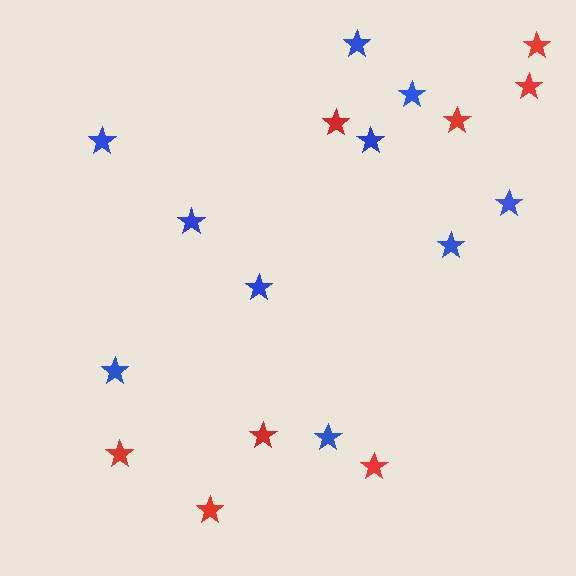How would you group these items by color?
There are 2 groups: one group of blue stars (10) and one group of red stars (8).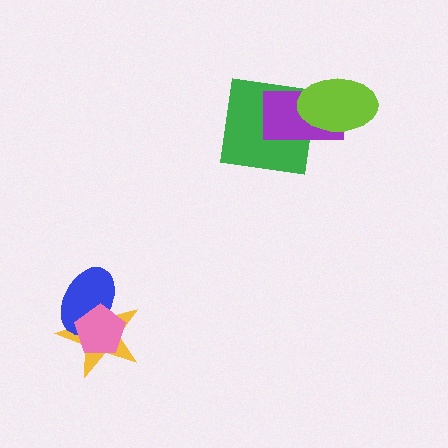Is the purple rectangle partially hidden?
Yes, it is partially covered by another shape.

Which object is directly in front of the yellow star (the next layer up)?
The blue ellipse is directly in front of the yellow star.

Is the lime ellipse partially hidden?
No, no other shape covers it.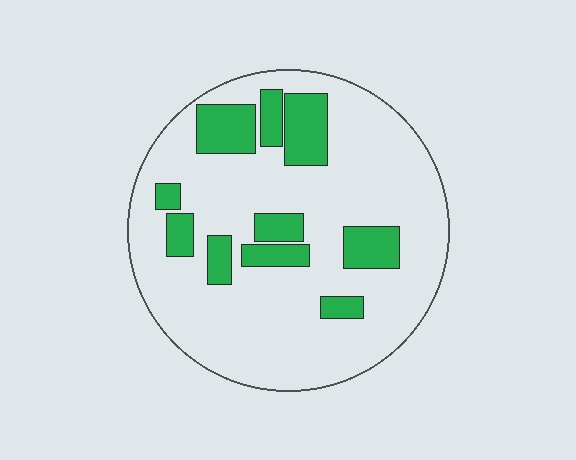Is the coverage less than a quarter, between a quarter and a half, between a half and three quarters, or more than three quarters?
Less than a quarter.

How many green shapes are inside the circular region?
10.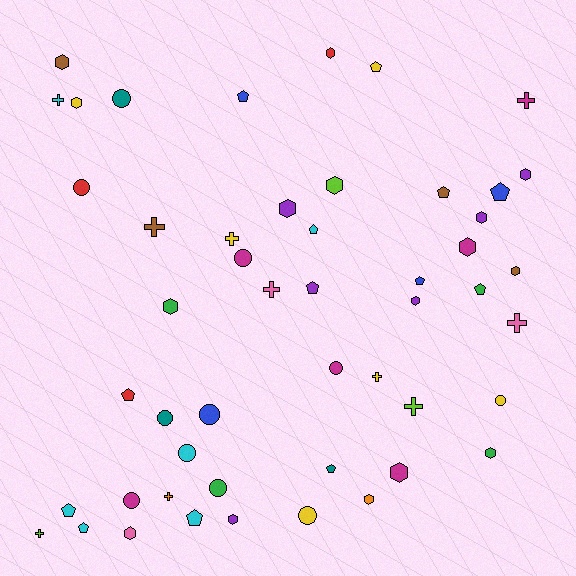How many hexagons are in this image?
There are 16 hexagons.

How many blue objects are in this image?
There are 4 blue objects.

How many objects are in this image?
There are 50 objects.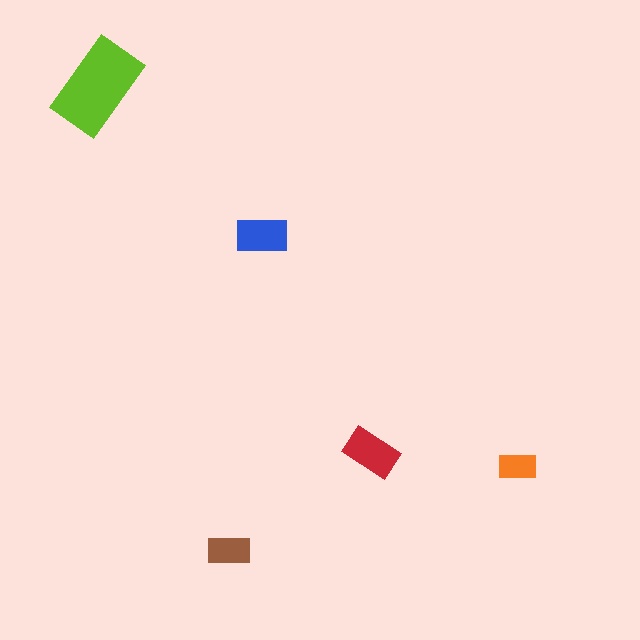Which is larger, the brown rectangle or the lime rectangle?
The lime one.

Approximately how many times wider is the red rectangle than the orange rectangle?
About 1.5 times wider.